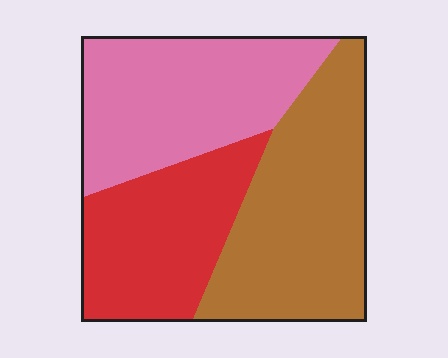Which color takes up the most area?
Brown, at roughly 40%.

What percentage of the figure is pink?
Pink takes up about one third (1/3) of the figure.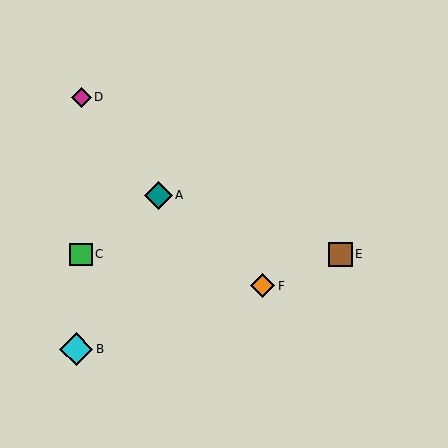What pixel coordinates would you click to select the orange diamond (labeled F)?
Click at (263, 286) to select the orange diamond F.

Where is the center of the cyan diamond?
The center of the cyan diamond is at (76, 349).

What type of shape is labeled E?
Shape E is a brown square.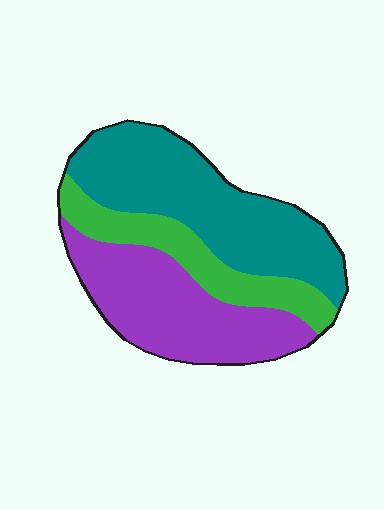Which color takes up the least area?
Green, at roughly 20%.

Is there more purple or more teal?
Teal.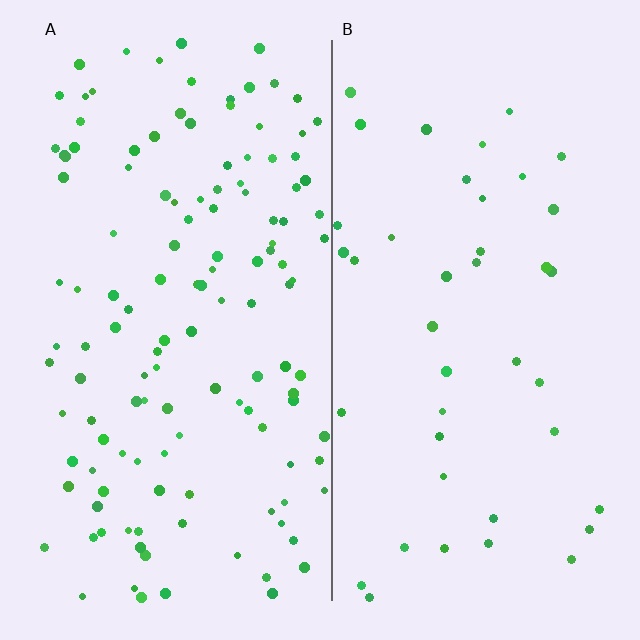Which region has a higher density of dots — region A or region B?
A (the left).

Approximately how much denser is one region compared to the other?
Approximately 3.1× — region A over region B.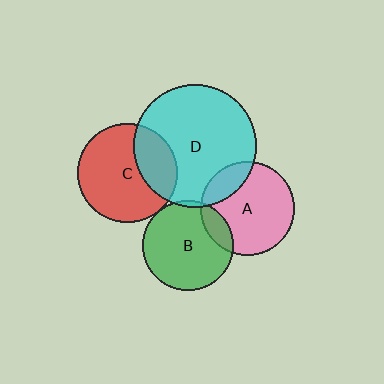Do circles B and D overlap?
Yes.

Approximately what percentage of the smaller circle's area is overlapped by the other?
Approximately 5%.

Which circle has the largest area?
Circle D (cyan).